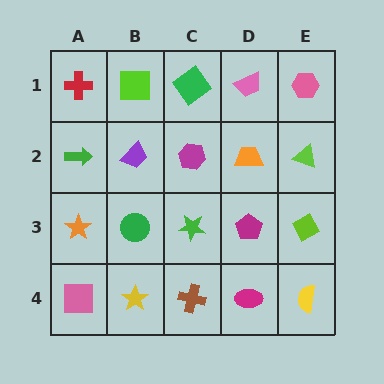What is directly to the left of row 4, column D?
A brown cross.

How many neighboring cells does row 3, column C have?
4.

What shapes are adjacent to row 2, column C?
A green diamond (row 1, column C), a green star (row 3, column C), a purple trapezoid (row 2, column B), an orange trapezoid (row 2, column D).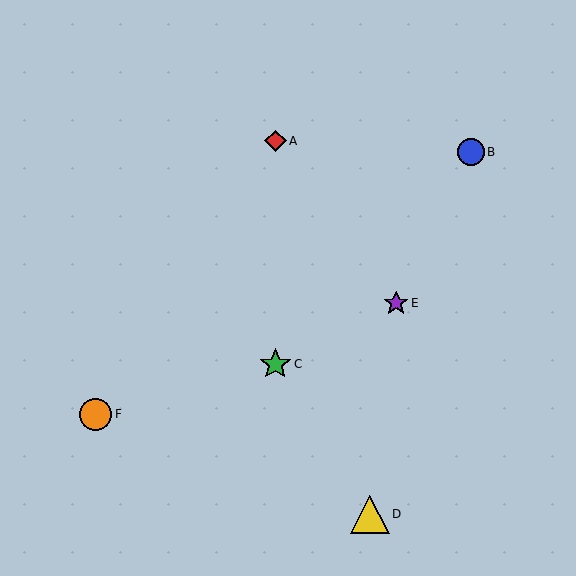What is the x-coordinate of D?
Object D is at x≈370.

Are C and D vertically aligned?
No, C is at x≈275 and D is at x≈370.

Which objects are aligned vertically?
Objects A, C are aligned vertically.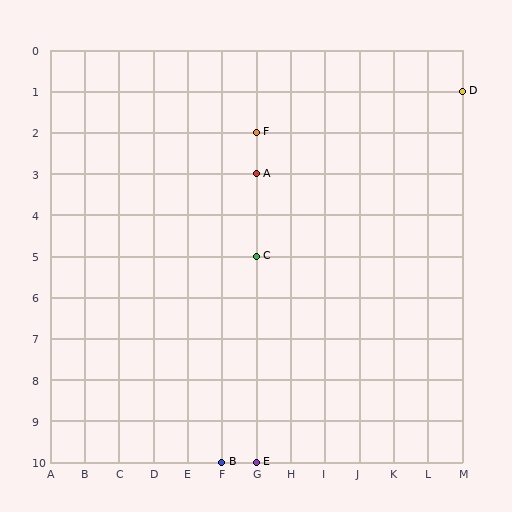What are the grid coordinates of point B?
Point B is at grid coordinates (F, 10).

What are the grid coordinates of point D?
Point D is at grid coordinates (M, 1).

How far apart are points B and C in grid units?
Points B and C are 1 column and 5 rows apart (about 5.1 grid units diagonally).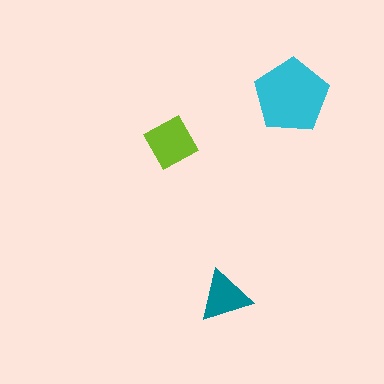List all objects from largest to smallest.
The cyan pentagon, the lime square, the teal triangle.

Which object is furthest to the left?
The lime square is leftmost.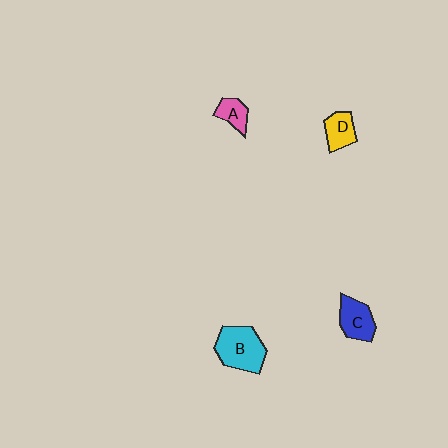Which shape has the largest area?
Shape B (cyan).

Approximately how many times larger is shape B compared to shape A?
Approximately 2.3 times.